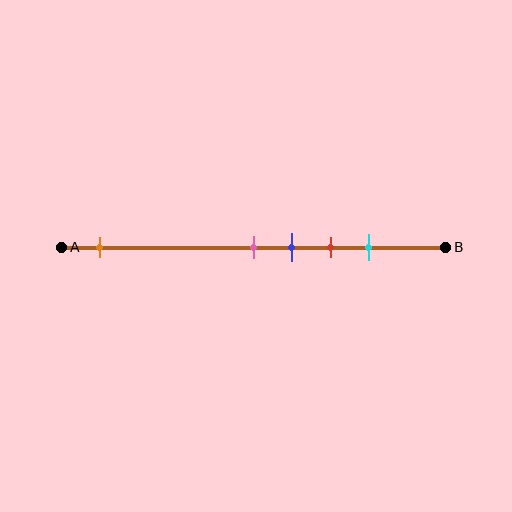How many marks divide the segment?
There are 5 marks dividing the segment.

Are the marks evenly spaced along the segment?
No, the marks are not evenly spaced.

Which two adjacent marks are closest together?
The pink and blue marks are the closest adjacent pair.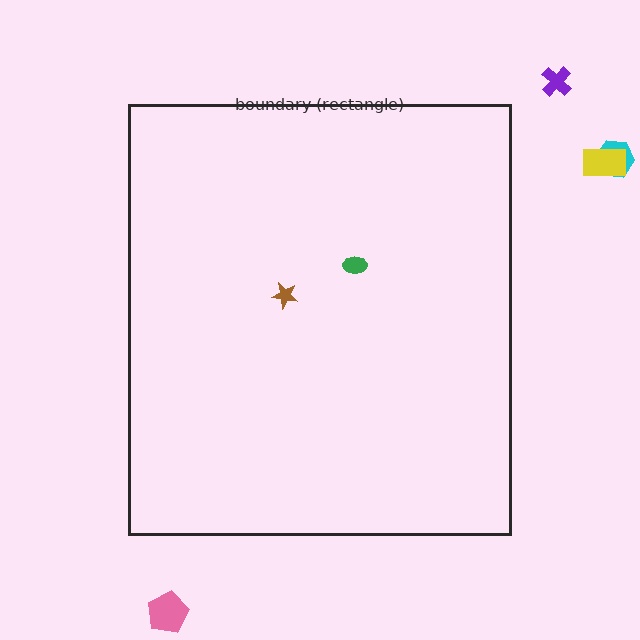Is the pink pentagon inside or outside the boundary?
Outside.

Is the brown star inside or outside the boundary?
Inside.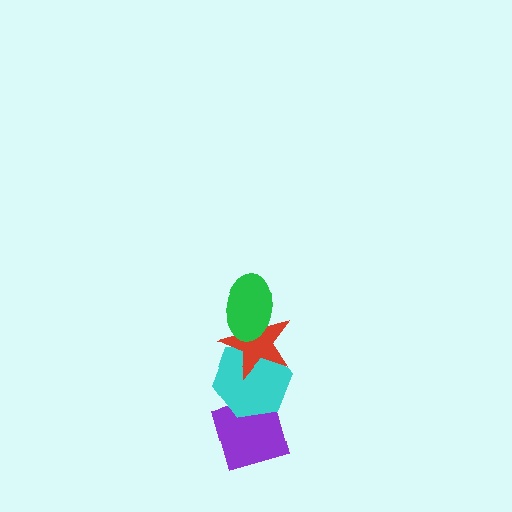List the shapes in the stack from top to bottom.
From top to bottom: the green ellipse, the red star, the cyan hexagon, the purple diamond.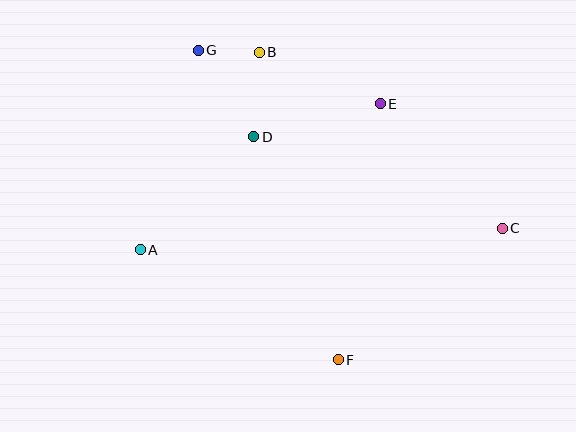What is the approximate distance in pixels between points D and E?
The distance between D and E is approximately 131 pixels.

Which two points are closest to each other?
Points B and G are closest to each other.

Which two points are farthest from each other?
Points A and C are farthest from each other.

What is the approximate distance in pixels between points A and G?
The distance between A and G is approximately 208 pixels.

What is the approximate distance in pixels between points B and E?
The distance between B and E is approximately 132 pixels.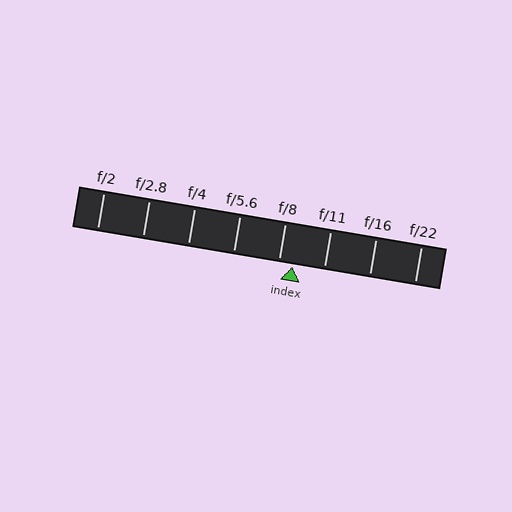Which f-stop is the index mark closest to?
The index mark is closest to f/8.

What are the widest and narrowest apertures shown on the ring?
The widest aperture shown is f/2 and the narrowest is f/22.